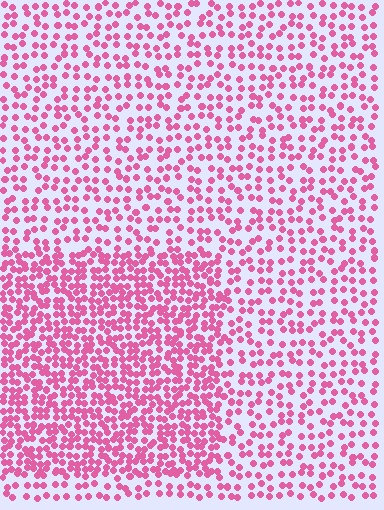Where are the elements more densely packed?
The elements are more densely packed inside the rectangle boundary.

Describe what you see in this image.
The image contains small pink elements arranged at two different densities. A rectangle-shaped region is visible where the elements are more densely packed than the surrounding area.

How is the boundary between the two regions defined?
The boundary is defined by a change in element density (approximately 1.9x ratio). All elements are the same color, size, and shape.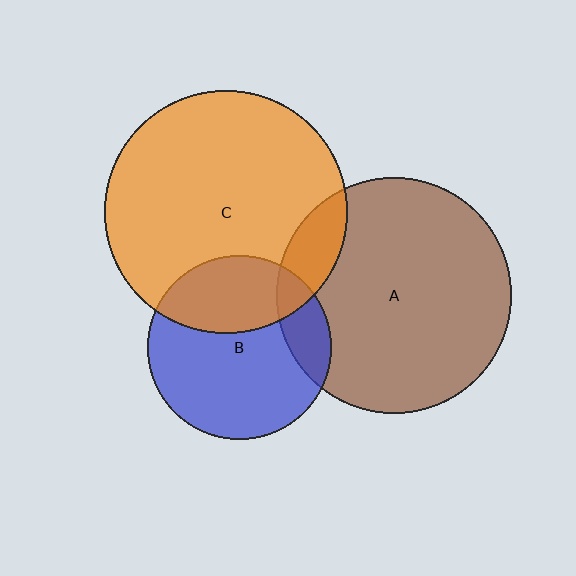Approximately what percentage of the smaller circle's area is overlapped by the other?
Approximately 35%.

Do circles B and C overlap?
Yes.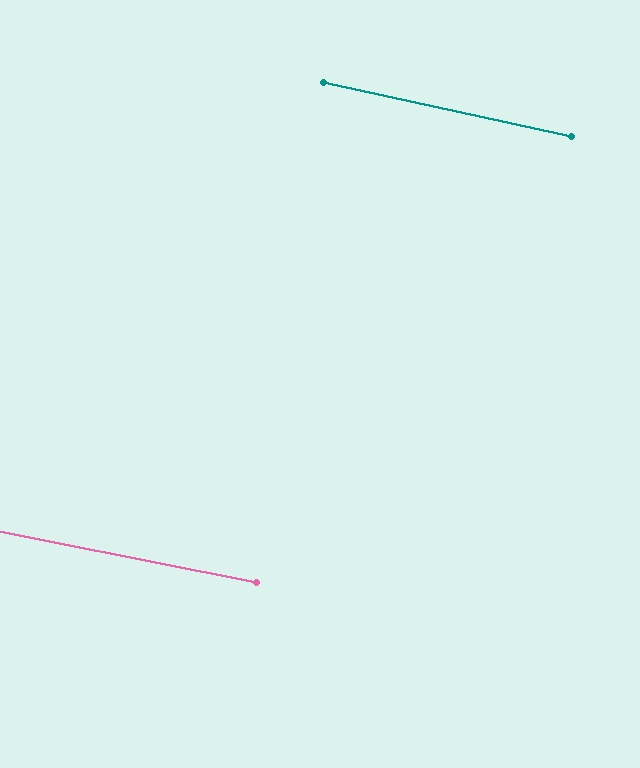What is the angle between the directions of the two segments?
Approximately 1 degree.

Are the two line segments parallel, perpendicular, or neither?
Parallel — their directions differ by only 1.2°.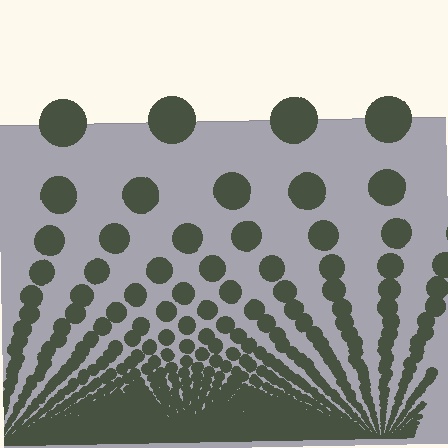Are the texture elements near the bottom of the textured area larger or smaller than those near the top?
Smaller. The gradient is inverted — elements near the bottom are smaller and denser.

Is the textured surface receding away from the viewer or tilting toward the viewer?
The surface appears to tilt toward the viewer. Texture elements get larger and sparser toward the top.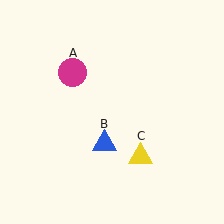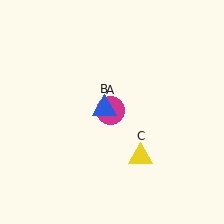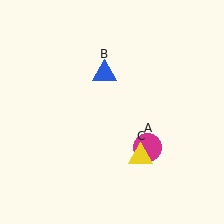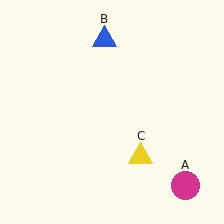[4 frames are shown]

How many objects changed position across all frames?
2 objects changed position: magenta circle (object A), blue triangle (object B).